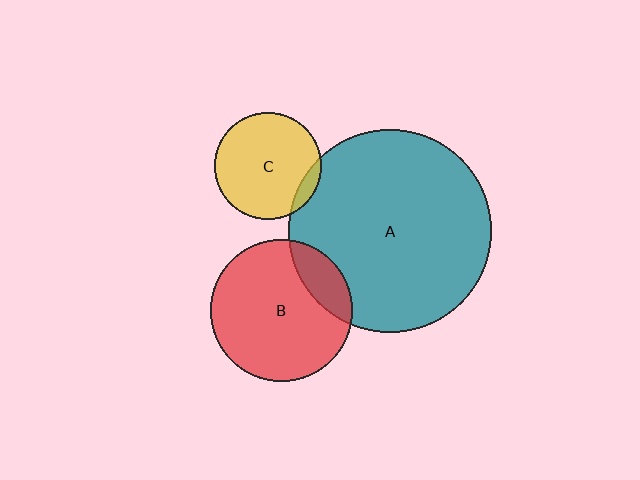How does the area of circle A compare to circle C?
Approximately 3.6 times.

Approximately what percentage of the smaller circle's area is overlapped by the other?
Approximately 15%.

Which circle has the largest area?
Circle A (teal).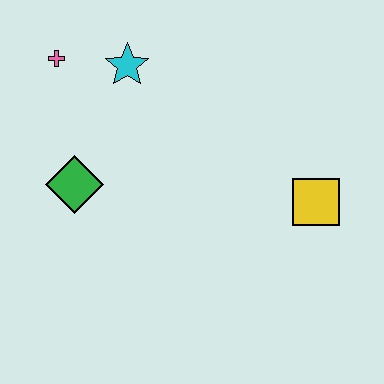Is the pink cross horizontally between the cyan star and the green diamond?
No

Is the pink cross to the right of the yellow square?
No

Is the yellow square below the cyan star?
Yes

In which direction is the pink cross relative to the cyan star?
The pink cross is to the left of the cyan star.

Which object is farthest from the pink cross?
The yellow square is farthest from the pink cross.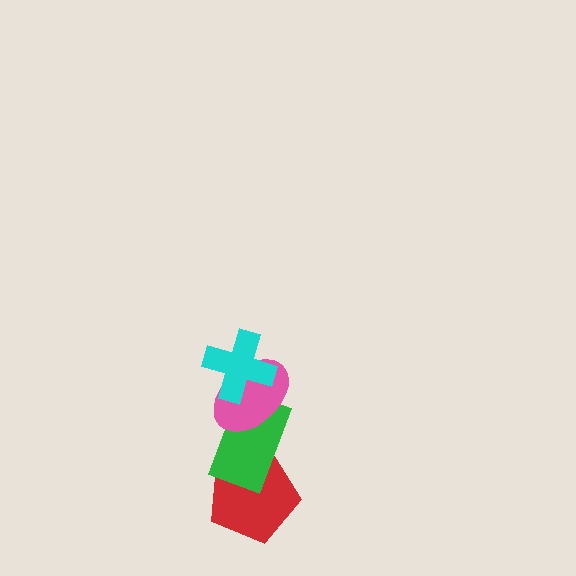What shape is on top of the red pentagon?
The green rectangle is on top of the red pentagon.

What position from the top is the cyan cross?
The cyan cross is 1st from the top.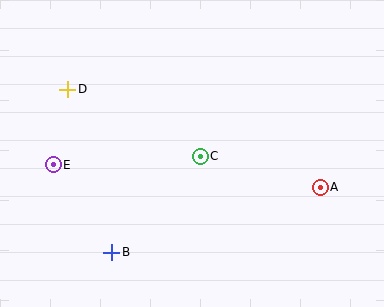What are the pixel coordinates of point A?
Point A is at (320, 187).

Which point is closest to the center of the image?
Point C at (200, 156) is closest to the center.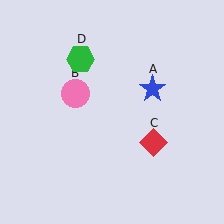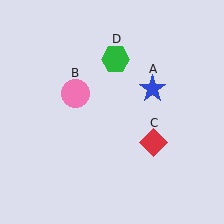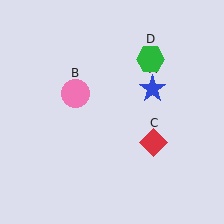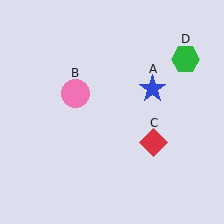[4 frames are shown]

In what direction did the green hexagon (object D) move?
The green hexagon (object D) moved right.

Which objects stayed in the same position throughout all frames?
Blue star (object A) and pink circle (object B) and red diamond (object C) remained stationary.